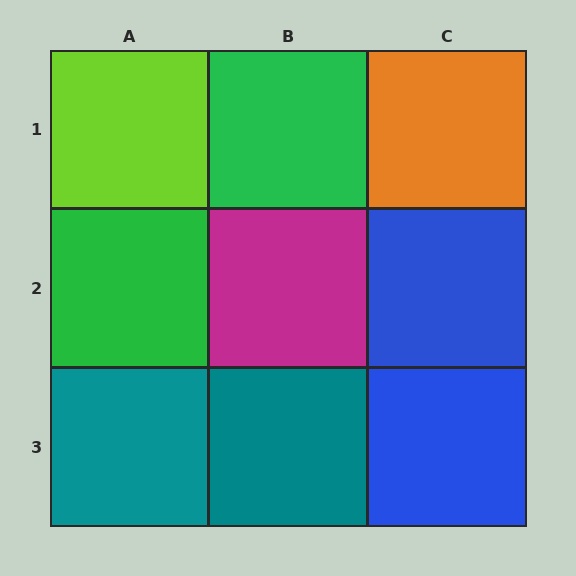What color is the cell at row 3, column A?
Teal.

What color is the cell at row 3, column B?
Teal.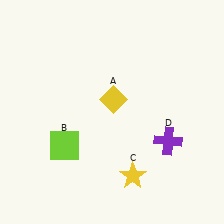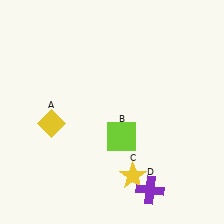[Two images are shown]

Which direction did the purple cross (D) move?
The purple cross (D) moved down.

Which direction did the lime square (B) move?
The lime square (B) moved right.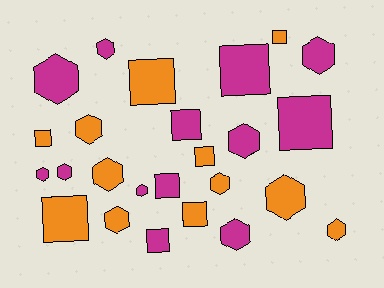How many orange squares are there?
There are 6 orange squares.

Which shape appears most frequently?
Hexagon, with 14 objects.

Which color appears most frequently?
Magenta, with 13 objects.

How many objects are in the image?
There are 25 objects.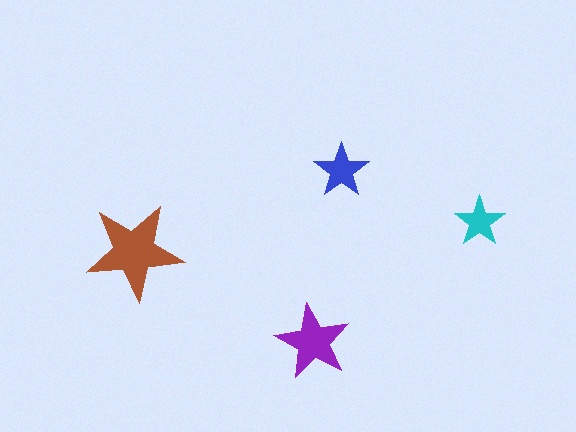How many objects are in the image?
There are 4 objects in the image.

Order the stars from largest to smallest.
the brown one, the purple one, the blue one, the cyan one.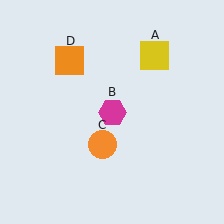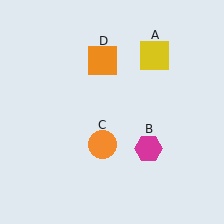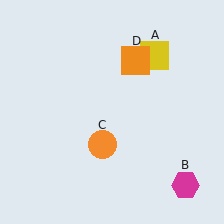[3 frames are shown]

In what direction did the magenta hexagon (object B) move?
The magenta hexagon (object B) moved down and to the right.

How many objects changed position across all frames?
2 objects changed position: magenta hexagon (object B), orange square (object D).